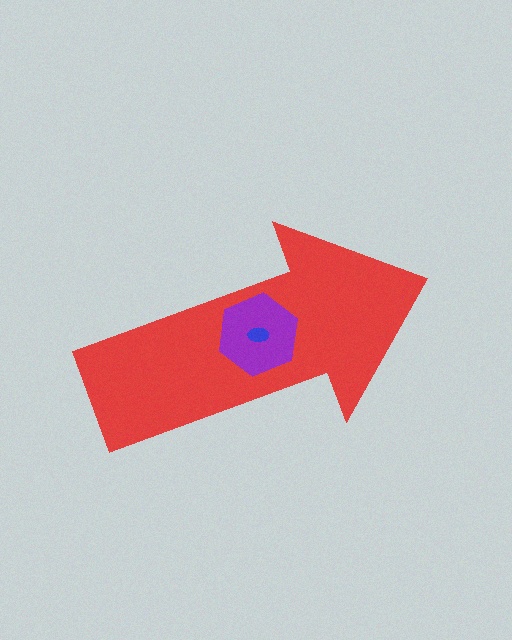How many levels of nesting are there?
3.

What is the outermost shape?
The red arrow.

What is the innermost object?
The blue ellipse.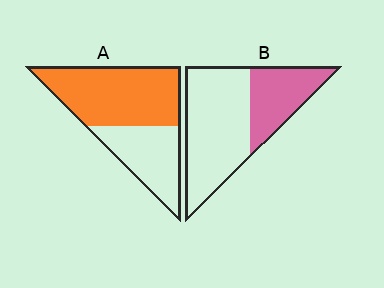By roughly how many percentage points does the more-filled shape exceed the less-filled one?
By roughly 25 percentage points (A over B).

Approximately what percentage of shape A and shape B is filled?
A is approximately 60% and B is approximately 35%.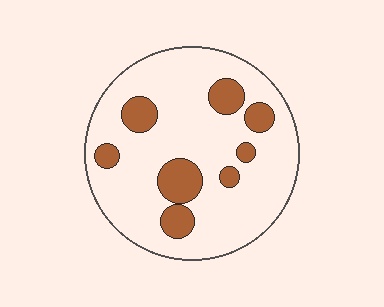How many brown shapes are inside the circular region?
8.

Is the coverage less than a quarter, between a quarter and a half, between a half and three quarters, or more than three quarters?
Less than a quarter.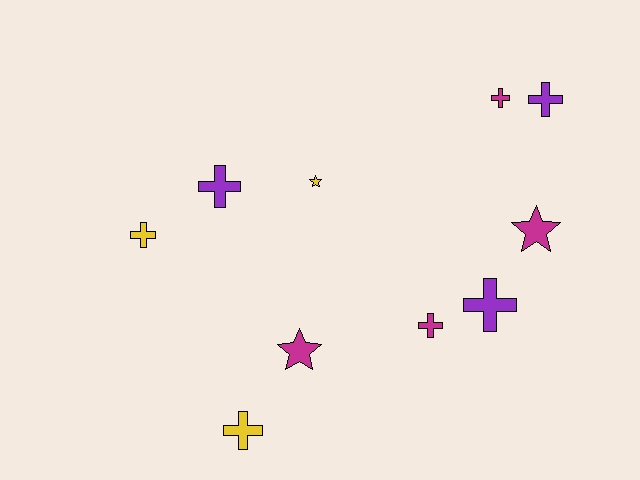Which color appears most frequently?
Magenta, with 4 objects.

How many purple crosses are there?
There are 3 purple crosses.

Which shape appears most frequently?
Cross, with 7 objects.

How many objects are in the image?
There are 10 objects.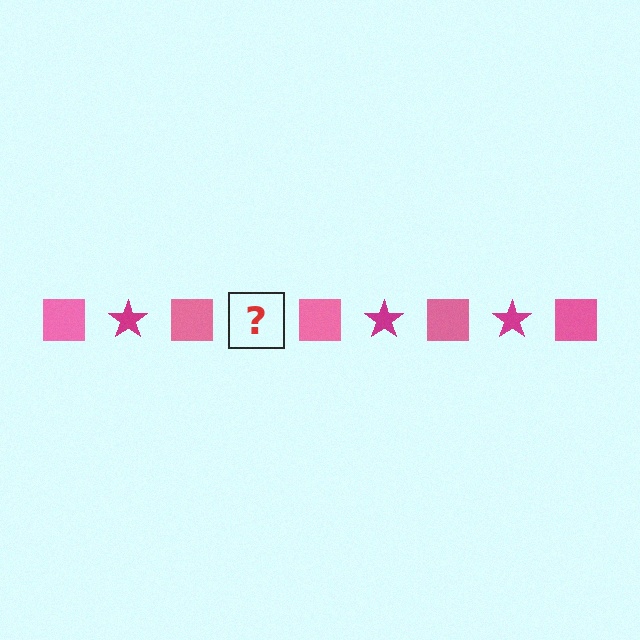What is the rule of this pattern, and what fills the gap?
The rule is that the pattern alternates between pink square and magenta star. The gap should be filled with a magenta star.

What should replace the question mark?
The question mark should be replaced with a magenta star.